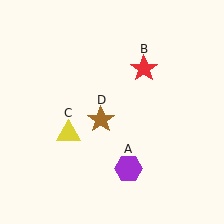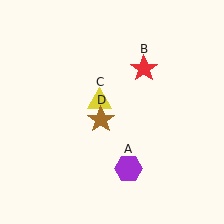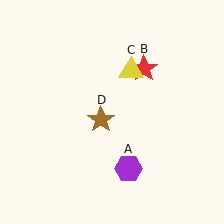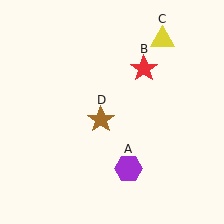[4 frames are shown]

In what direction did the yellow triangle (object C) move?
The yellow triangle (object C) moved up and to the right.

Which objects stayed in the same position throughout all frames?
Purple hexagon (object A) and red star (object B) and brown star (object D) remained stationary.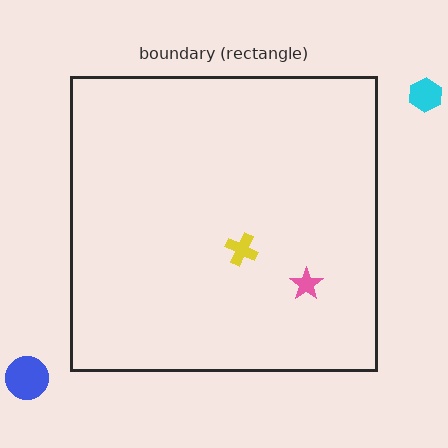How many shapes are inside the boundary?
2 inside, 2 outside.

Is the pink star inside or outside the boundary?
Inside.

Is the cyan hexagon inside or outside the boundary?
Outside.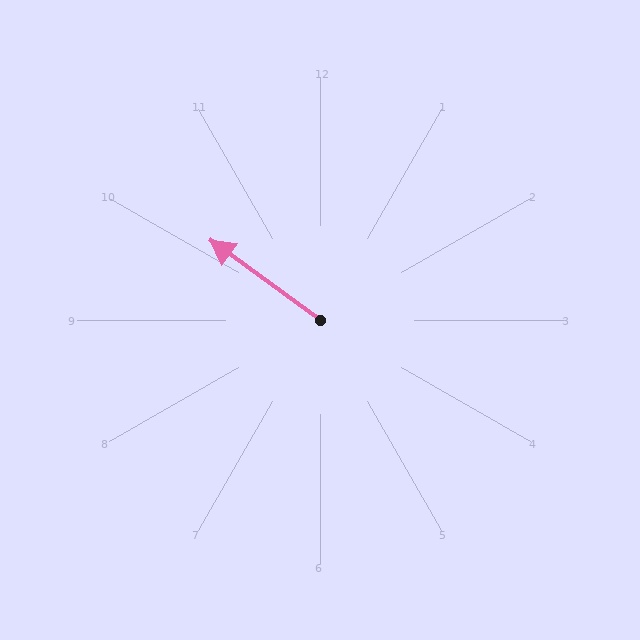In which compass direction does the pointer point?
Northwest.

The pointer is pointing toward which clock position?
Roughly 10 o'clock.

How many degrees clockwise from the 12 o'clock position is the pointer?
Approximately 306 degrees.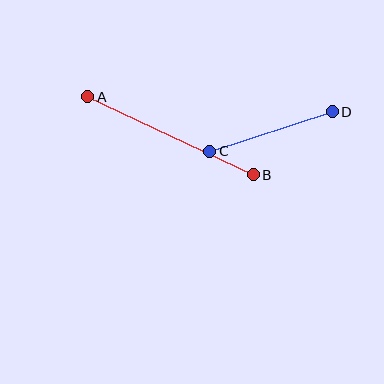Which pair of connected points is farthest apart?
Points A and B are farthest apart.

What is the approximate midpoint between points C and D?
The midpoint is at approximately (271, 131) pixels.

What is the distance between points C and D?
The distance is approximately 129 pixels.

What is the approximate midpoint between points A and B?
The midpoint is at approximately (170, 136) pixels.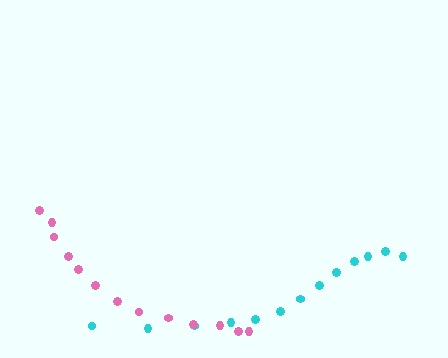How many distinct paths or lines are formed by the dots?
There are 2 distinct paths.